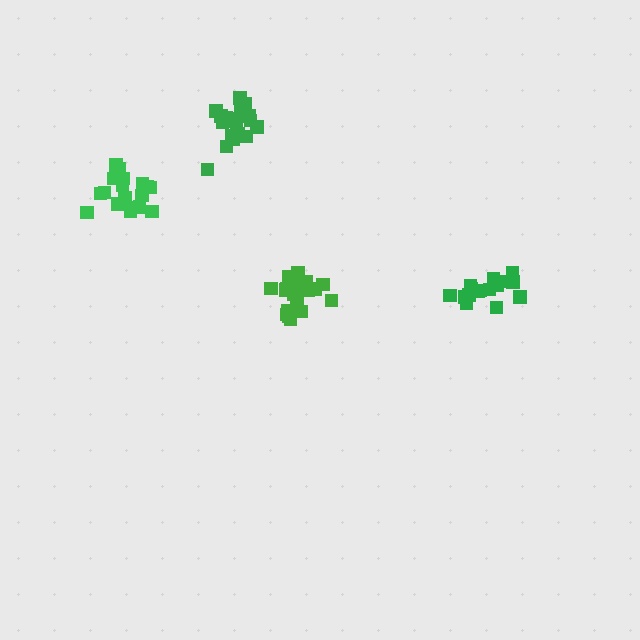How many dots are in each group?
Group 1: 16 dots, Group 2: 18 dots, Group 3: 21 dots, Group 4: 19 dots (74 total).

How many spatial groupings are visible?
There are 4 spatial groupings.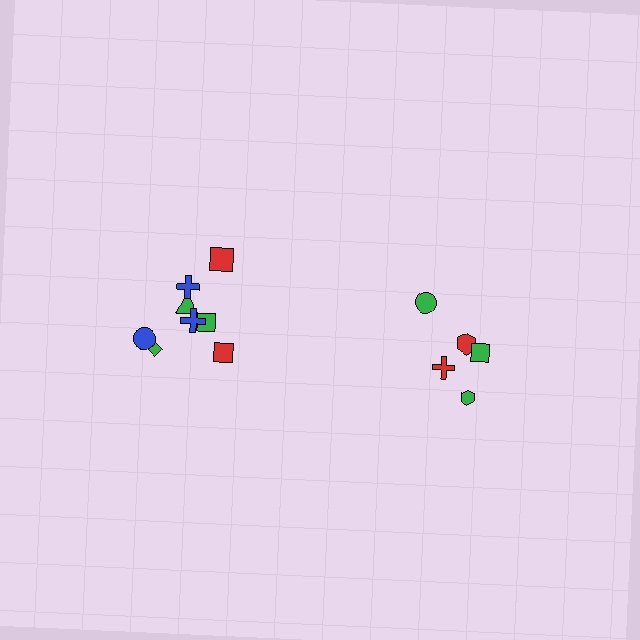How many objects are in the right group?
There are 5 objects.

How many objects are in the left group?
There are 8 objects.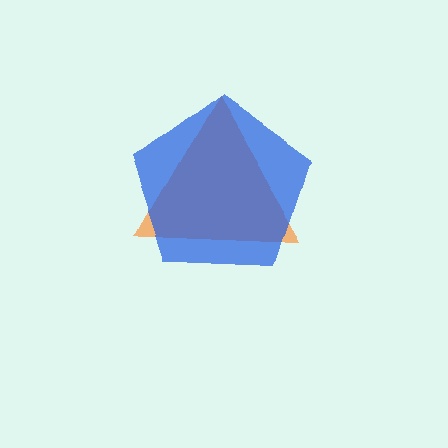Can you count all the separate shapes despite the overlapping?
Yes, there are 2 separate shapes.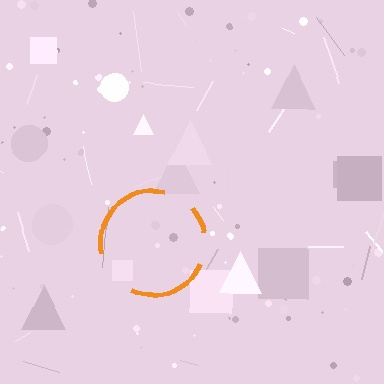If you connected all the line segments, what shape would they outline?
They would outline a circle.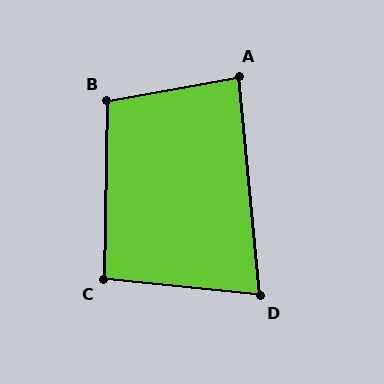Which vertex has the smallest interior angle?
D, at approximately 79 degrees.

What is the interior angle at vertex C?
Approximately 95 degrees (approximately right).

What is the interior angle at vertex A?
Approximately 85 degrees (approximately right).